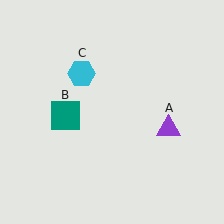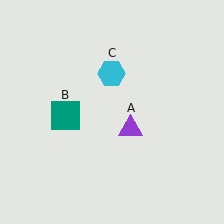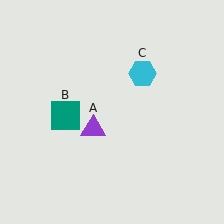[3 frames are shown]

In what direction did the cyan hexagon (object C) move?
The cyan hexagon (object C) moved right.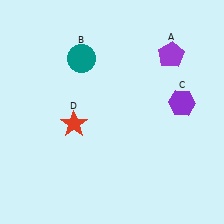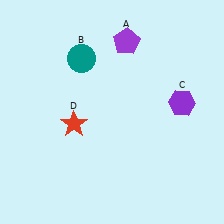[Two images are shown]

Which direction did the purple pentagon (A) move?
The purple pentagon (A) moved left.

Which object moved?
The purple pentagon (A) moved left.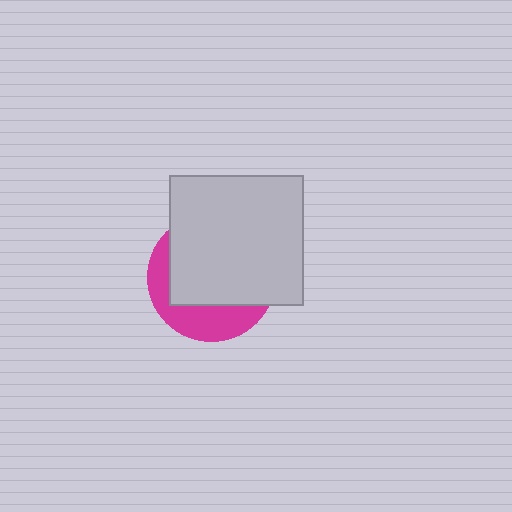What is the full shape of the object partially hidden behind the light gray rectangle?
The partially hidden object is a magenta circle.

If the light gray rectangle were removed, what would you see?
You would see the complete magenta circle.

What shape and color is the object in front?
The object in front is a light gray rectangle.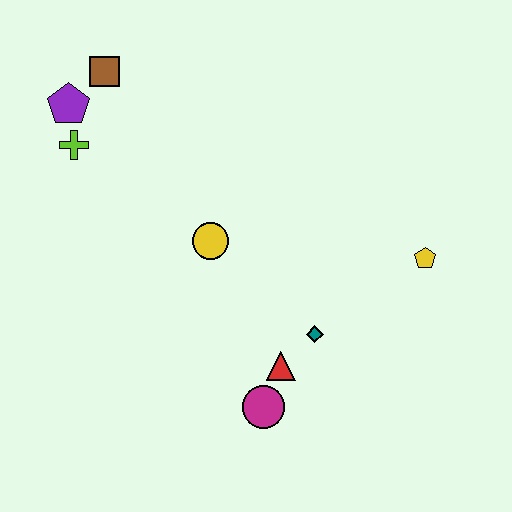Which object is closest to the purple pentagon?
The lime cross is closest to the purple pentagon.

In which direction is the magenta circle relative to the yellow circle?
The magenta circle is below the yellow circle.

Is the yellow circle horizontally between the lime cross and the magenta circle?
Yes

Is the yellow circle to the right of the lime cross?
Yes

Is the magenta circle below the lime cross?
Yes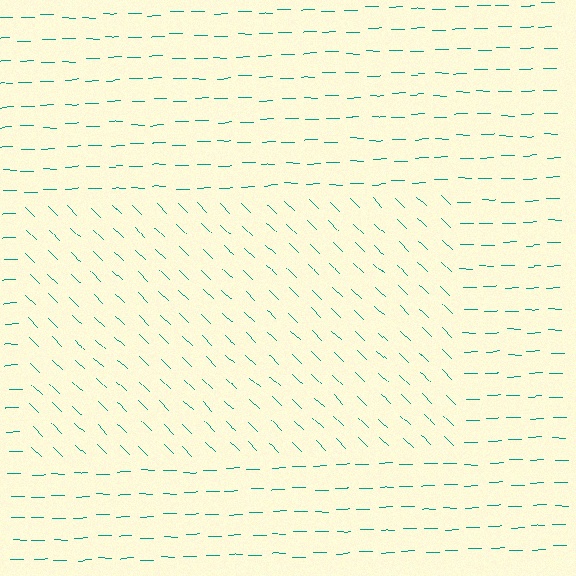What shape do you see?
I see a rectangle.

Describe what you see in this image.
The image is filled with small teal line segments. A rectangle region in the image has lines oriented differently from the surrounding lines, creating a visible texture boundary.